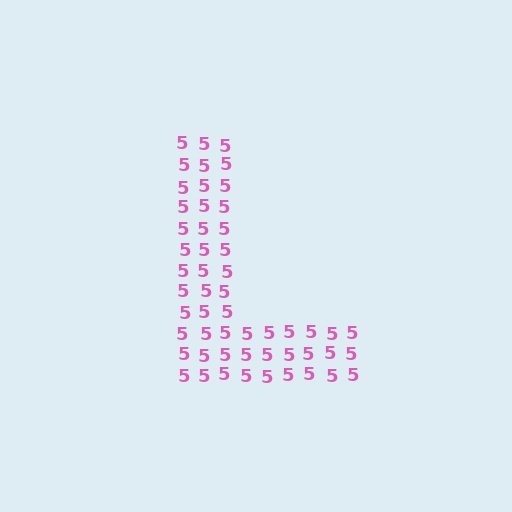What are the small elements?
The small elements are digit 5's.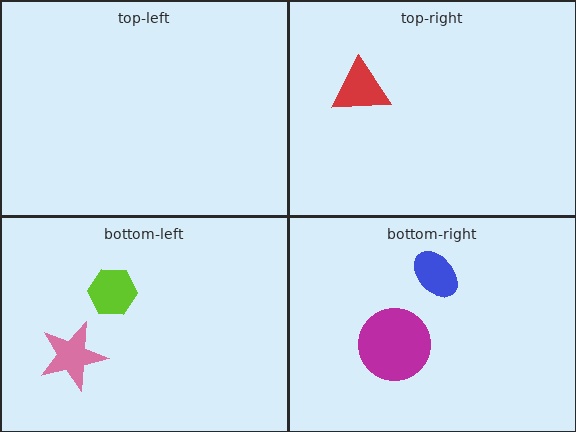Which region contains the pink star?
The bottom-left region.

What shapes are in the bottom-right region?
The magenta circle, the blue ellipse.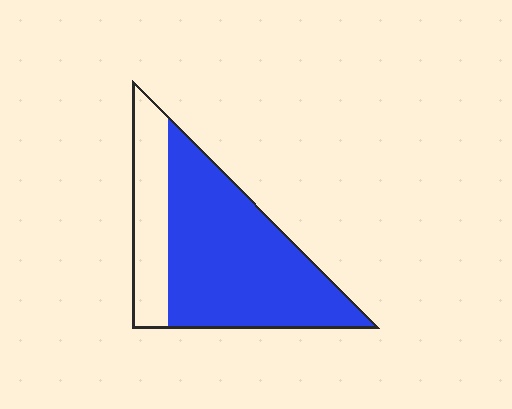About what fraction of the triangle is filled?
About three quarters (3/4).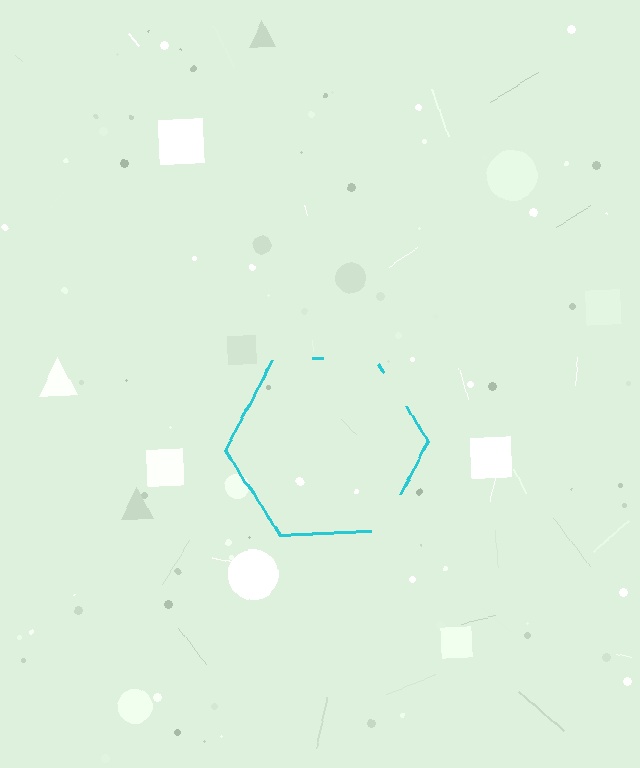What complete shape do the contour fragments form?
The contour fragments form a hexagon.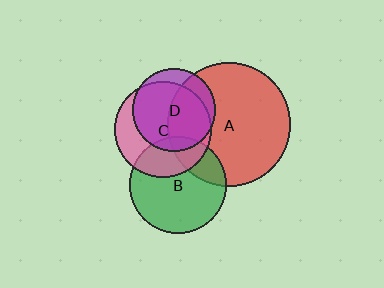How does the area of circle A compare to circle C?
Approximately 1.6 times.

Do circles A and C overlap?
Yes.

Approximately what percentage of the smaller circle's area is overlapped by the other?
Approximately 35%.